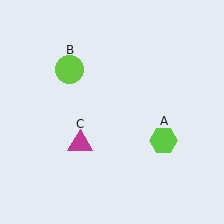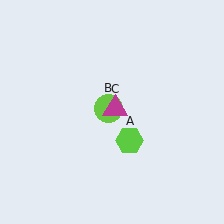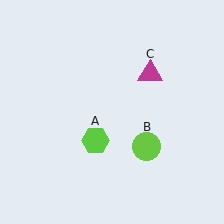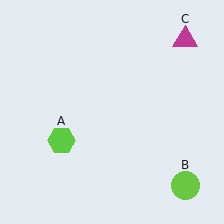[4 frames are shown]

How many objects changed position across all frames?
3 objects changed position: lime hexagon (object A), lime circle (object B), magenta triangle (object C).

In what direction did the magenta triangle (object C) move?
The magenta triangle (object C) moved up and to the right.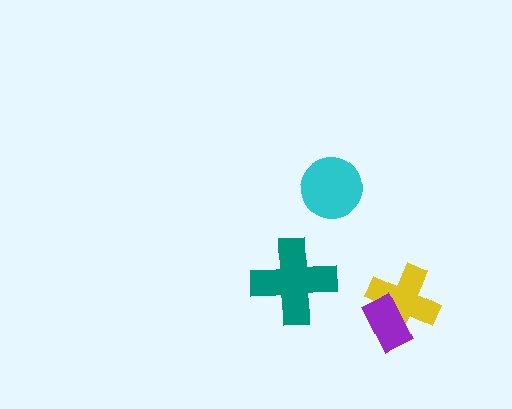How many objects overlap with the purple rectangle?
1 object overlaps with the purple rectangle.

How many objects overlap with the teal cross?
0 objects overlap with the teal cross.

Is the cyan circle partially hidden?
No, no other shape covers it.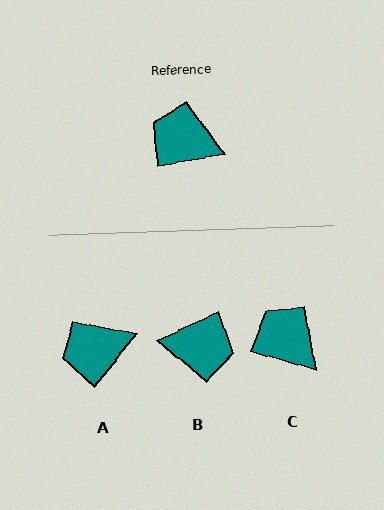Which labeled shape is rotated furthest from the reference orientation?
B, about 165 degrees away.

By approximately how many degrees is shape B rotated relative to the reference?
Approximately 165 degrees clockwise.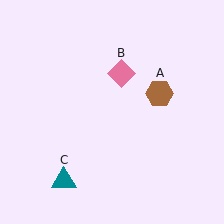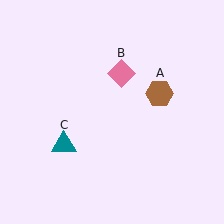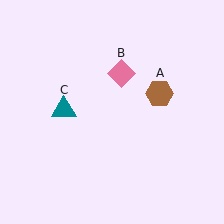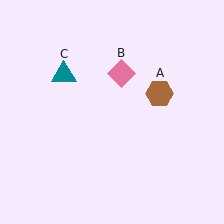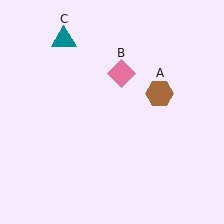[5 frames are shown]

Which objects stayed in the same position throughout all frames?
Brown hexagon (object A) and pink diamond (object B) remained stationary.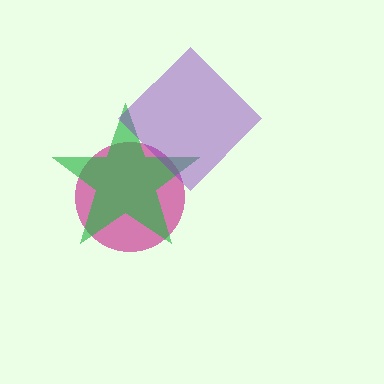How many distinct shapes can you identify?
There are 3 distinct shapes: a magenta circle, a green star, a purple diamond.